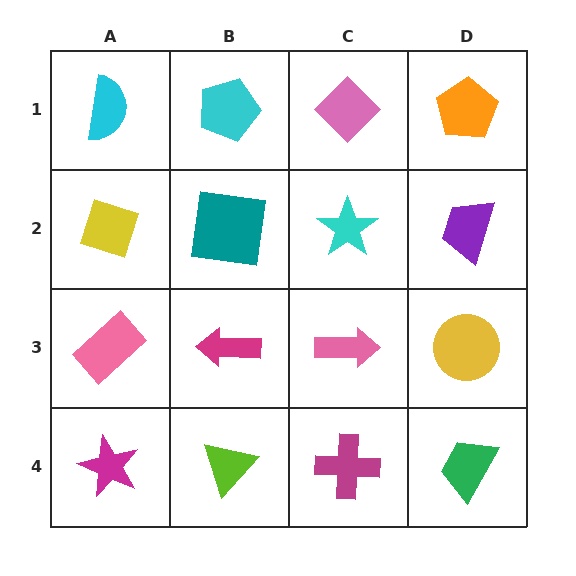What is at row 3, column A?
A pink rectangle.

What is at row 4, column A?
A magenta star.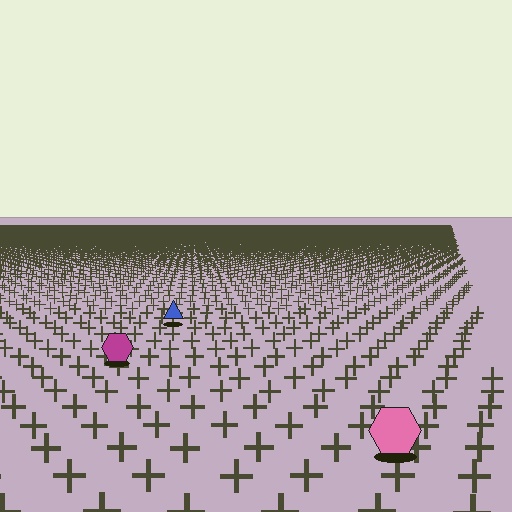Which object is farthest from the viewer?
The blue triangle is farthest from the viewer. It appears smaller and the ground texture around it is denser.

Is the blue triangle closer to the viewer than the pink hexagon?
No. The pink hexagon is closer — you can tell from the texture gradient: the ground texture is coarser near it.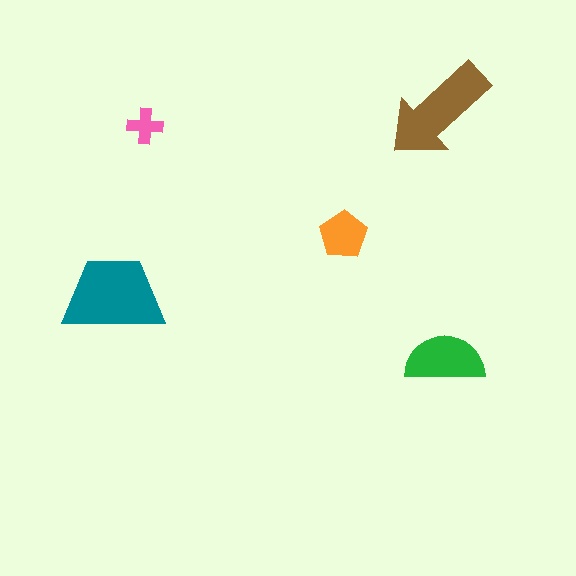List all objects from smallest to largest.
The pink cross, the orange pentagon, the green semicircle, the brown arrow, the teal trapezoid.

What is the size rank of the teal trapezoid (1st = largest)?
1st.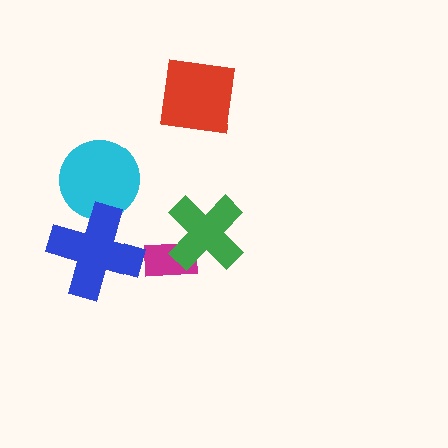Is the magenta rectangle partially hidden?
Yes, it is partially covered by another shape.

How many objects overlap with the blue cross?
1 object overlaps with the blue cross.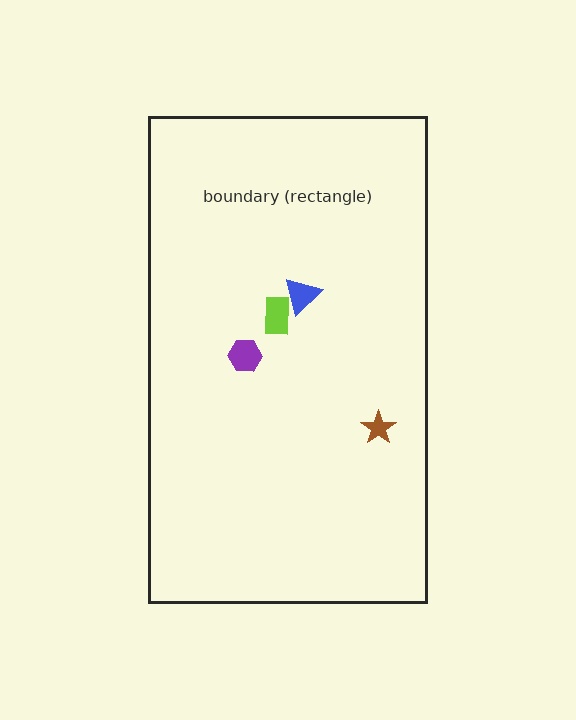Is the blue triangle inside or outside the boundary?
Inside.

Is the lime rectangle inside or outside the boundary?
Inside.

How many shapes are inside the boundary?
4 inside, 0 outside.